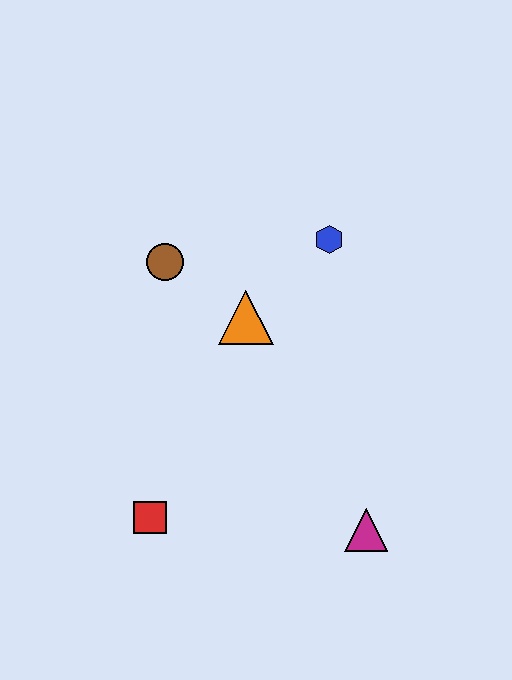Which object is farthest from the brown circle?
The magenta triangle is farthest from the brown circle.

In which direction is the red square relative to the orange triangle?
The red square is below the orange triangle.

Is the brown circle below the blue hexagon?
Yes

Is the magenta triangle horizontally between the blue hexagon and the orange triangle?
No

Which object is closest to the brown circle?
The orange triangle is closest to the brown circle.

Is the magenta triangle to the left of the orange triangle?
No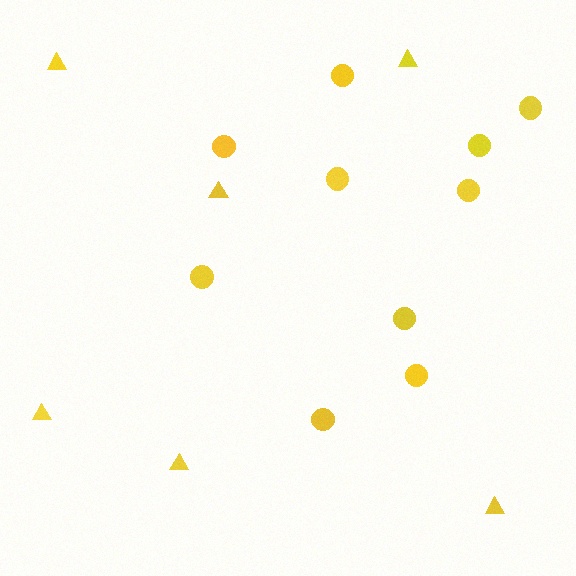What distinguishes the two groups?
There are 2 groups: one group of circles (10) and one group of triangles (6).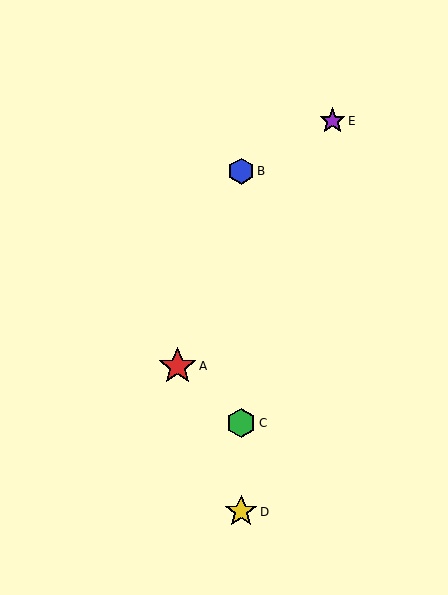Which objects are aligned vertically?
Objects B, C, D are aligned vertically.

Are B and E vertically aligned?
No, B is at x≈241 and E is at x≈332.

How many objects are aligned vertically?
3 objects (B, C, D) are aligned vertically.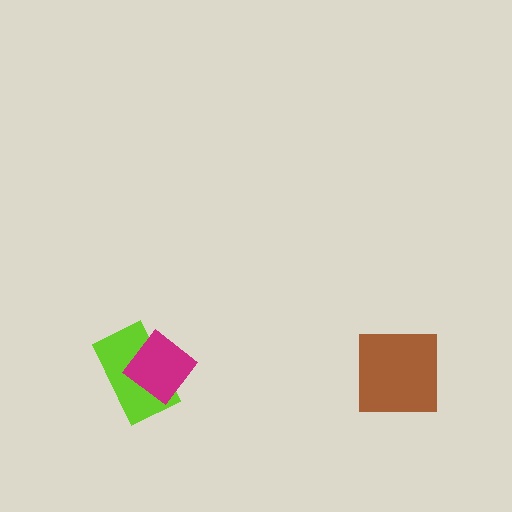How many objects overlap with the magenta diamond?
1 object overlaps with the magenta diamond.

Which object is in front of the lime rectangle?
The magenta diamond is in front of the lime rectangle.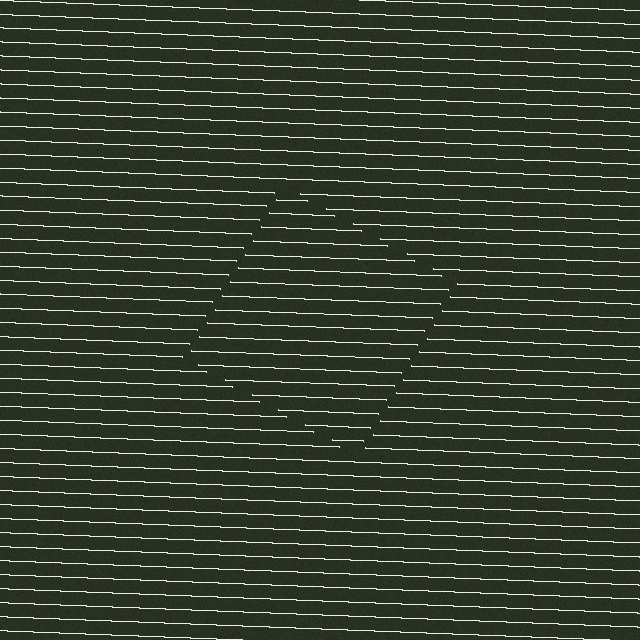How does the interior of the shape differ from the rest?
The interior of the shape contains the same grating, shifted by half a period — the contour is defined by the phase discontinuity where line-ends from the inner and outer gratings abut.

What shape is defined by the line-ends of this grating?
An illusory square. The interior of the shape contains the same grating, shifted by half a period — the contour is defined by the phase discontinuity where line-ends from the inner and outer gratings abut.